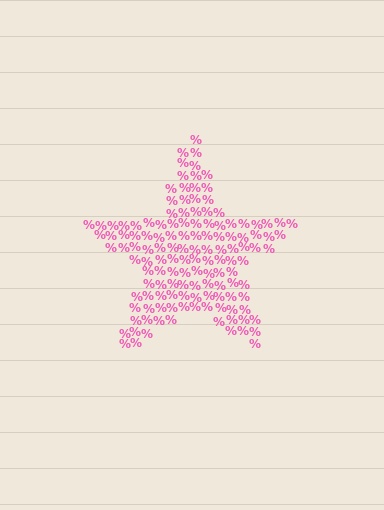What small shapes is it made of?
It is made of small percent signs.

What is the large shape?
The large shape is a star.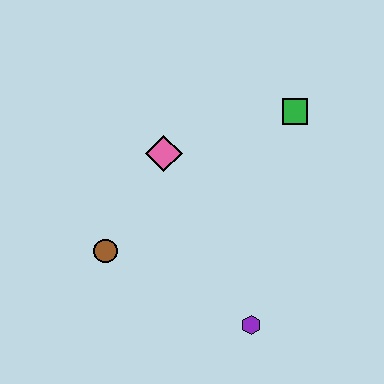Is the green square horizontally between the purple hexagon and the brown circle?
No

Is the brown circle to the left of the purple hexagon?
Yes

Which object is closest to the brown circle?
The pink diamond is closest to the brown circle.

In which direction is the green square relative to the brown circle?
The green square is to the right of the brown circle.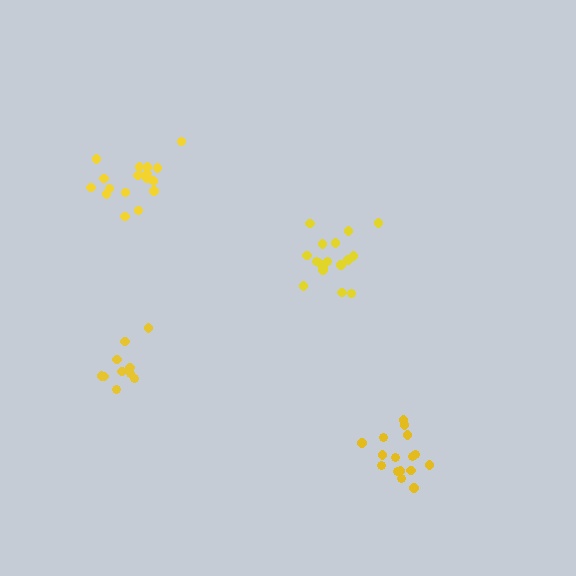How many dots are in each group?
Group 1: 11 dots, Group 2: 17 dots, Group 3: 16 dots, Group 4: 17 dots (61 total).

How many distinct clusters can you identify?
There are 4 distinct clusters.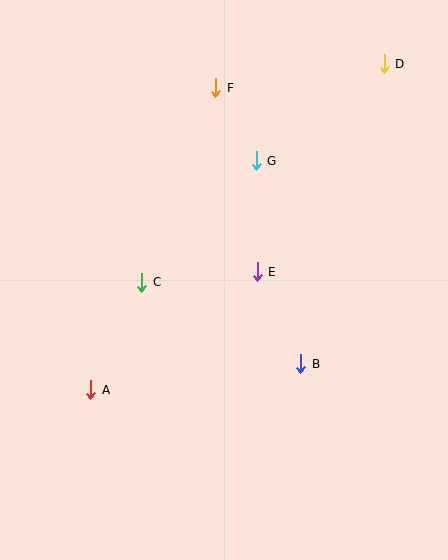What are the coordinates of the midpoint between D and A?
The midpoint between D and A is at (238, 227).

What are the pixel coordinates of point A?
Point A is at (91, 390).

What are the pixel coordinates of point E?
Point E is at (257, 272).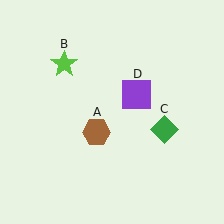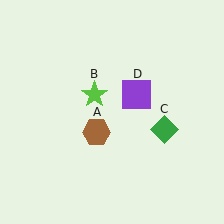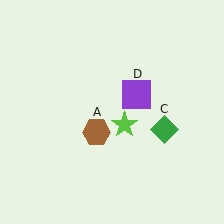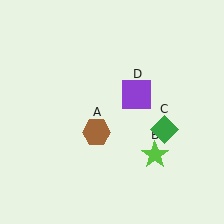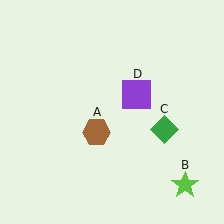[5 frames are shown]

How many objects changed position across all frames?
1 object changed position: lime star (object B).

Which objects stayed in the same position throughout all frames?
Brown hexagon (object A) and green diamond (object C) and purple square (object D) remained stationary.